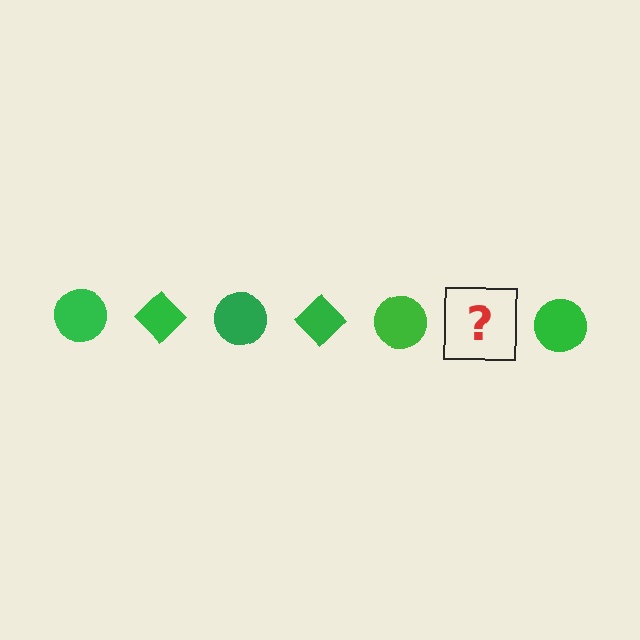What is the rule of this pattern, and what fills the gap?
The rule is that the pattern cycles through circle, diamond shapes in green. The gap should be filled with a green diamond.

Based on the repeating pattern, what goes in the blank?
The blank should be a green diamond.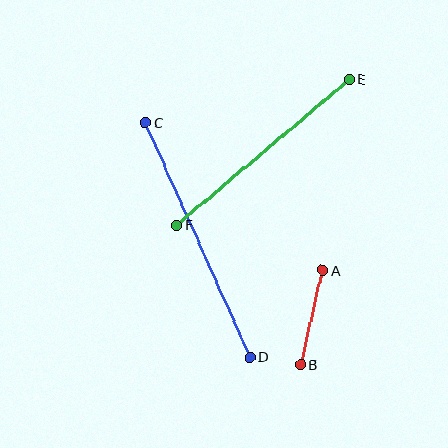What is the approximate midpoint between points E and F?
The midpoint is at approximately (263, 152) pixels.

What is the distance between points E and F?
The distance is approximately 226 pixels.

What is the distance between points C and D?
The distance is approximately 256 pixels.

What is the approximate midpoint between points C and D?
The midpoint is at approximately (198, 240) pixels.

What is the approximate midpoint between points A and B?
The midpoint is at approximately (312, 317) pixels.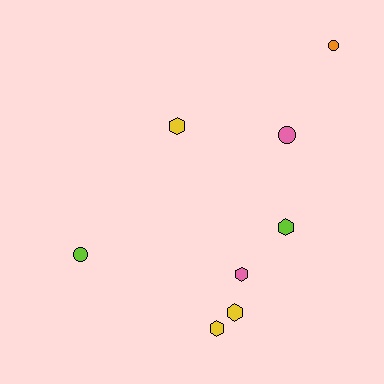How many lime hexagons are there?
There is 1 lime hexagon.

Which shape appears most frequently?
Hexagon, with 5 objects.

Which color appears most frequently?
Yellow, with 3 objects.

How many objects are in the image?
There are 8 objects.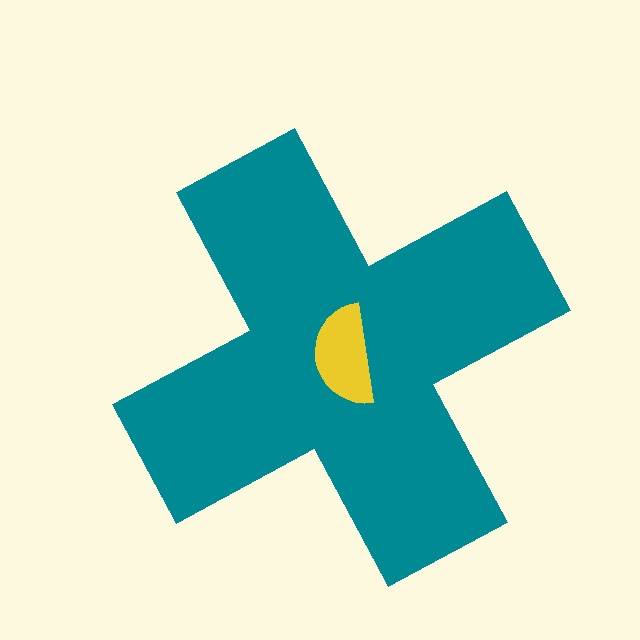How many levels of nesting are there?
2.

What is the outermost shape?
The teal cross.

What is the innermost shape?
The yellow semicircle.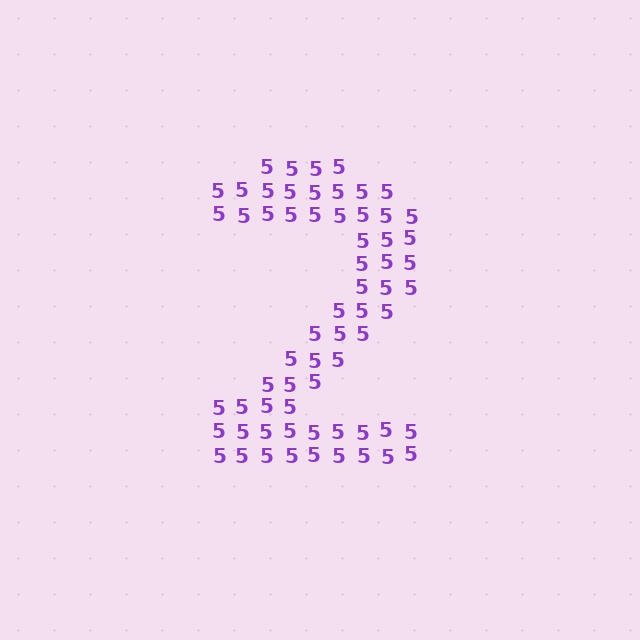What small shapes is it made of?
It is made of small digit 5's.